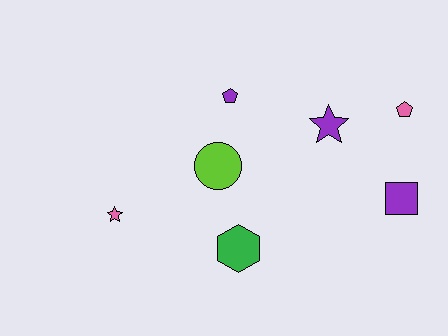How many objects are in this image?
There are 7 objects.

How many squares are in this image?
There is 1 square.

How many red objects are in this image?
There are no red objects.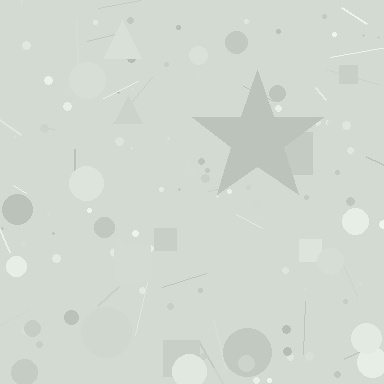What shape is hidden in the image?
A star is hidden in the image.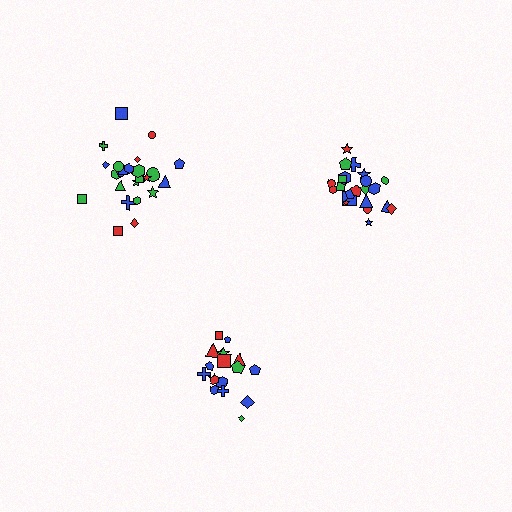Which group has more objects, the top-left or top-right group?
The top-left group.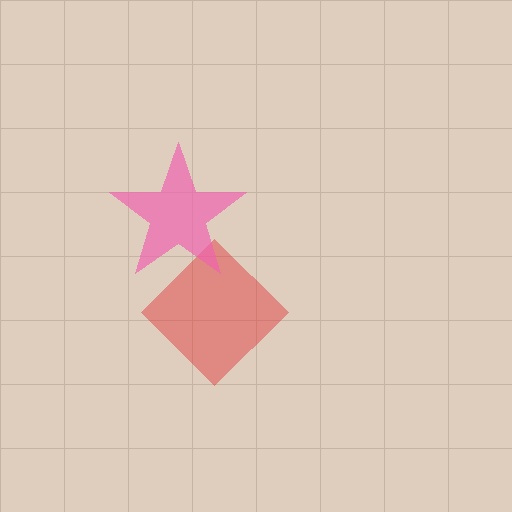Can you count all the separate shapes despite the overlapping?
Yes, there are 2 separate shapes.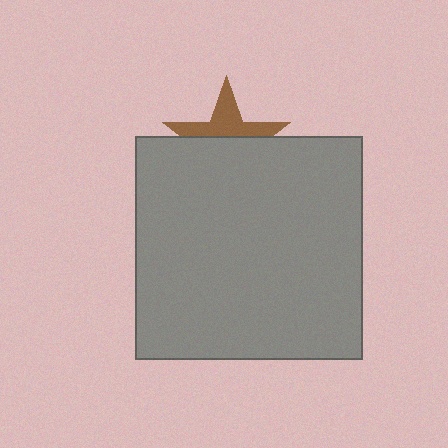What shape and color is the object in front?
The object in front is a gray rectangle.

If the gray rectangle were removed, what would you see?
You would see the complete brown star.